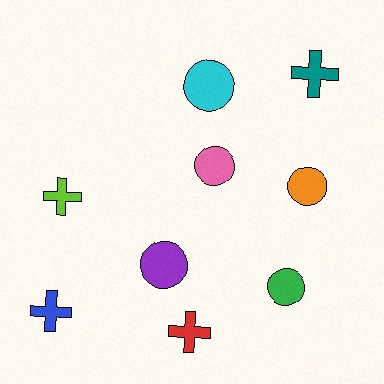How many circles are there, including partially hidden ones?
There are 5 circles.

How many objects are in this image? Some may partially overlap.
There are 9 objects.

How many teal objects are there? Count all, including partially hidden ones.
There is 1 teal object.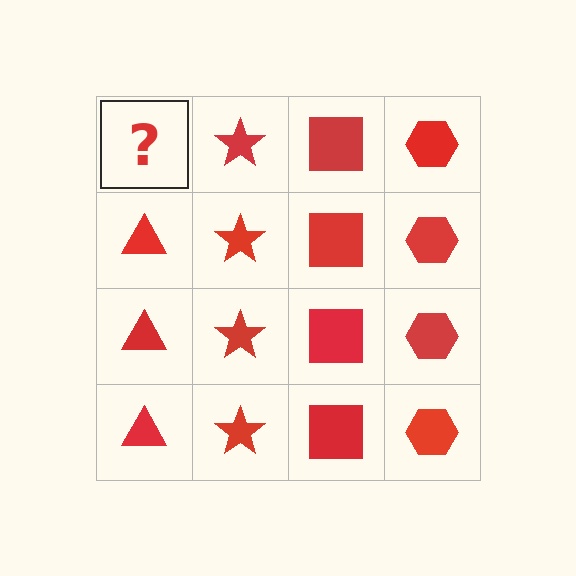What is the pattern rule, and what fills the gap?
The rule is that each column has a consistent shape. The gap should be filled with a red triangle.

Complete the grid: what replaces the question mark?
The question mark should be replaced with a red triangle.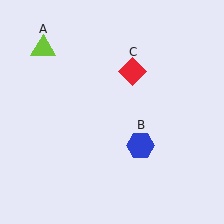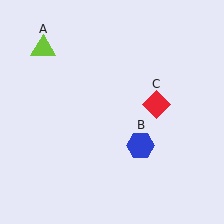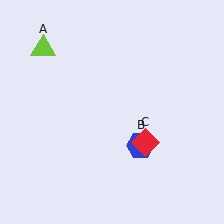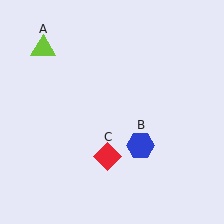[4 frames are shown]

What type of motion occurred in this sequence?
The red diamond (object C) rotated clockwise around the center of the scene.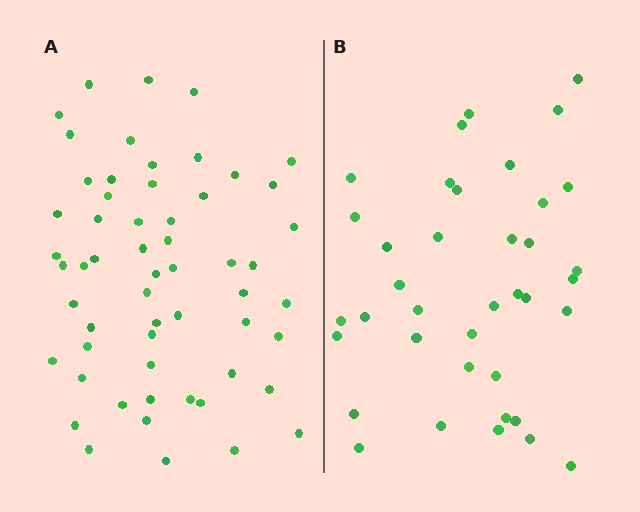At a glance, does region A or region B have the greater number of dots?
Region A (the left region) has more dots.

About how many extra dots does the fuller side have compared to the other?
Region A has approximately 20 more dots than region B.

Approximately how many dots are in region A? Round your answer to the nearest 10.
About 60 dots. (The exact count is 57, which rounds to 60.)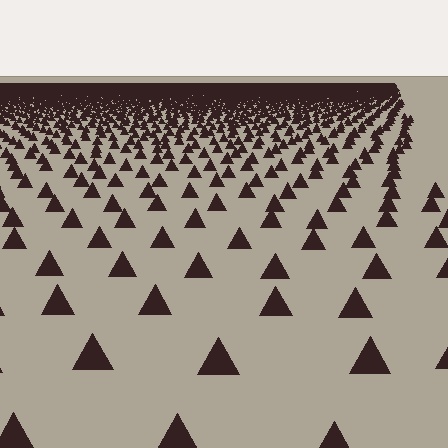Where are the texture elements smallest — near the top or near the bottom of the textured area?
Near the top.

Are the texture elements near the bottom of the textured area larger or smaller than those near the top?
Larger. Near the bottom, elements are closer to the viewer and appear at a bigger on-screen size.